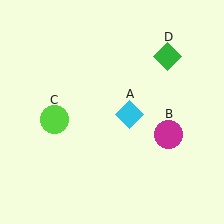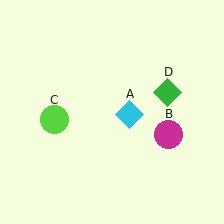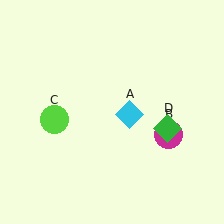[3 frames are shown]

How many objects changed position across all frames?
1 object changed position: green diamond (object D).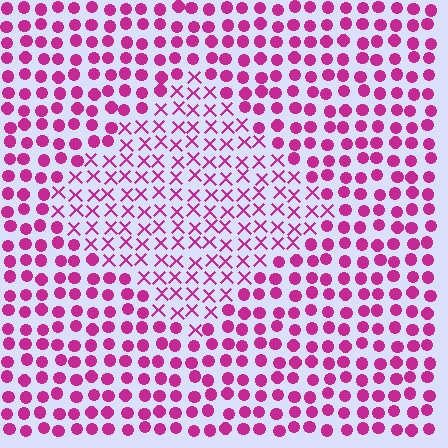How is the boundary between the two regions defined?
The boundary is defined by a change in element shape: X marks inside vs. circles outside. All elements share the same color and spacing.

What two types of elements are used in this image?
The image uses X marks inside the diamond region and circles outside it.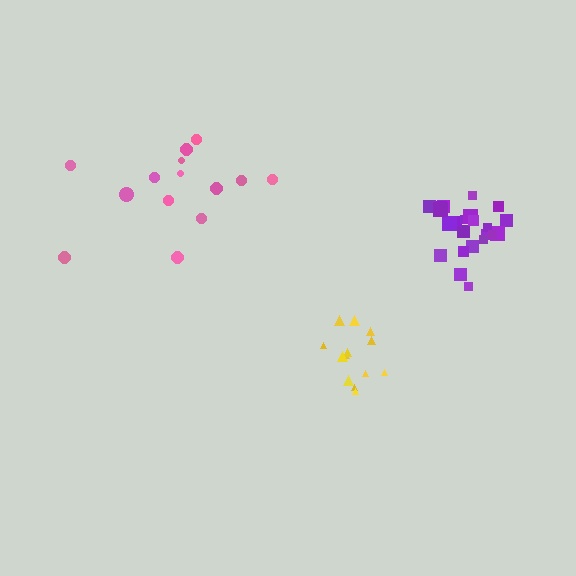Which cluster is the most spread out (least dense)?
Pink.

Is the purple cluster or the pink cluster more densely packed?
Purple.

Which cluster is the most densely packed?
Purple.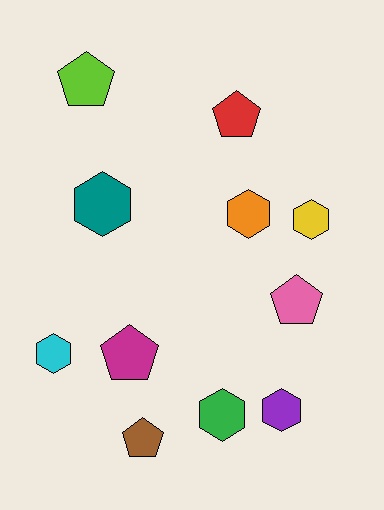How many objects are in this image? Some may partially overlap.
There are 11 objects.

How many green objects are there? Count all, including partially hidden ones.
There is 1 green object.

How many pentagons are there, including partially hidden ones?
There are 5 pentagons.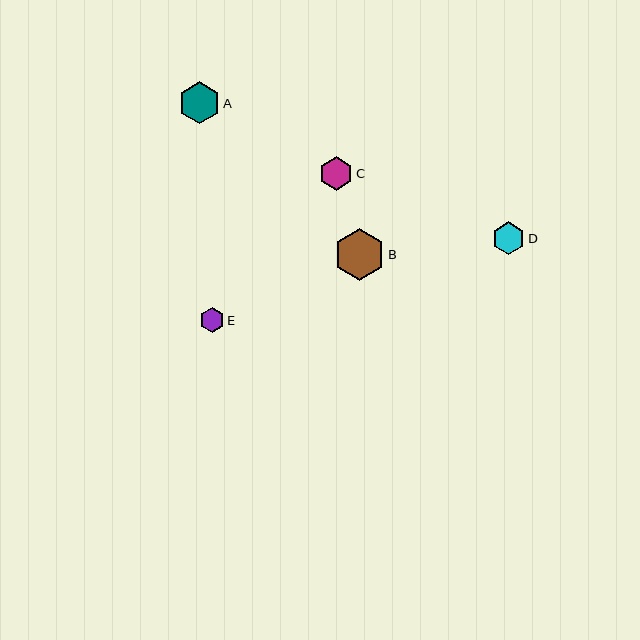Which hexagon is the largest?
Hexagon B is the largest with a size of approximately 51 pixels.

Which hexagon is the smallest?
Hexagon E is the smallest with a size of approximately 24 pixels.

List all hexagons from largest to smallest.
From largest to smallest: B, A, C, D, E.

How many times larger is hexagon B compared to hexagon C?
Hexagon B is approximately 1.5 times the size of hexagon C.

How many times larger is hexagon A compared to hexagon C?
Hexagon A is approximately 1.2 times the size of hexagon C.